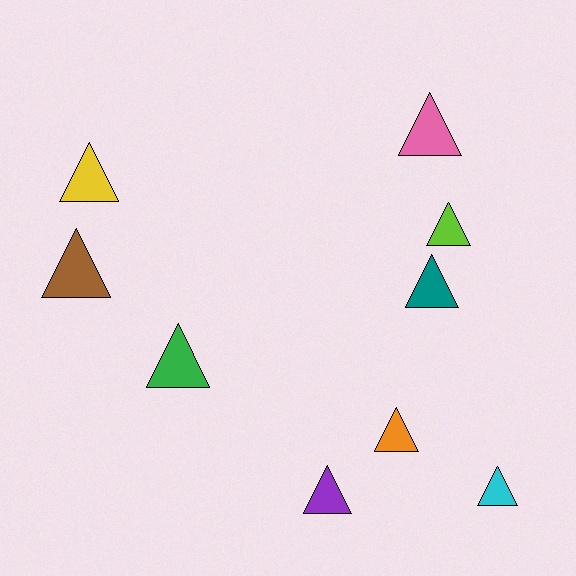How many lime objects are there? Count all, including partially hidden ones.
There is 1 lime object.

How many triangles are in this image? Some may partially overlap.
There are 9 triangles.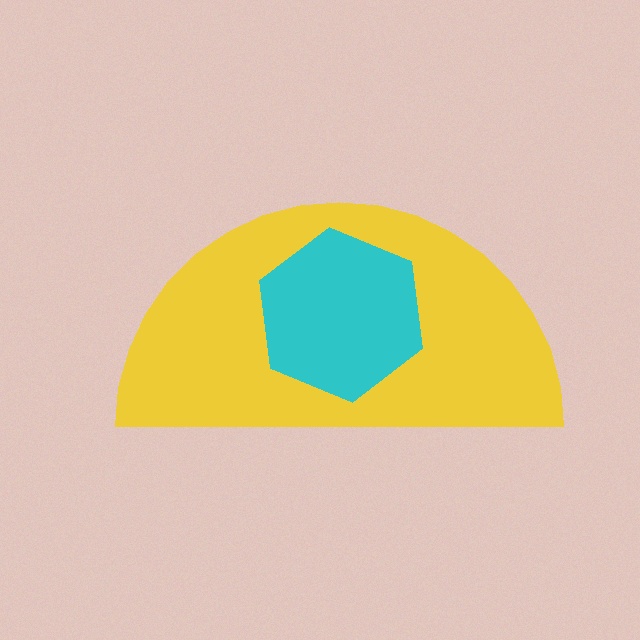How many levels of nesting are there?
2.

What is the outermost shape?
The yellow semicircle.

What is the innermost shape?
The cyan hexagon.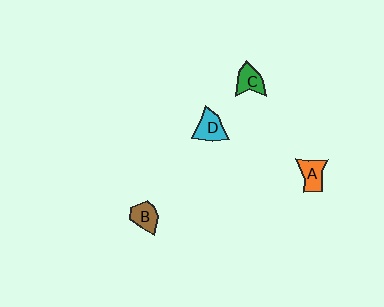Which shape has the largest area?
Shape D (cyan).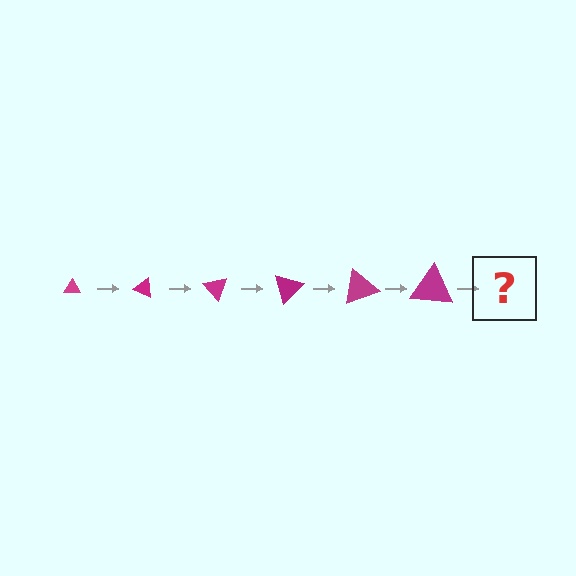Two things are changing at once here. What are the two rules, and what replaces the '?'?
The two rules are that the triangle grows larger each step and it rotates 25 degrees each step. The '?' should be a triangle, larger than the previous one and rotated 150 degrees from the start.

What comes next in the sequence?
The next element should be a triangle, larger than the previous one and rotated 150 degrees from the start.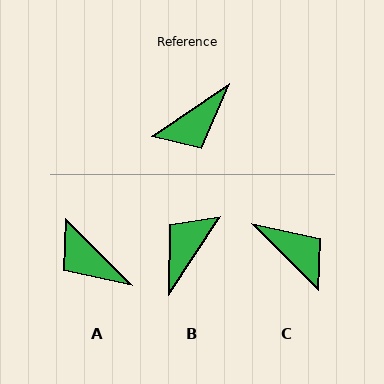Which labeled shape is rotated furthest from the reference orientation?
B, about 158 degrees away.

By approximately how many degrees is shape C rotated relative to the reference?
Approximately 101 degrees counter-clockwise.